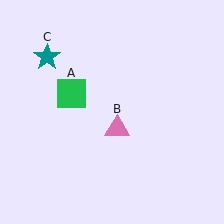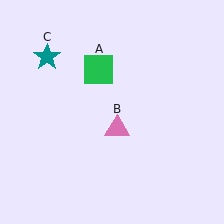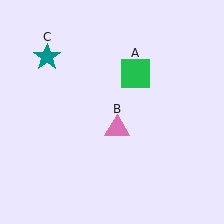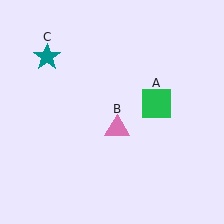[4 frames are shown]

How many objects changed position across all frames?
1 object changed position: green square (object A).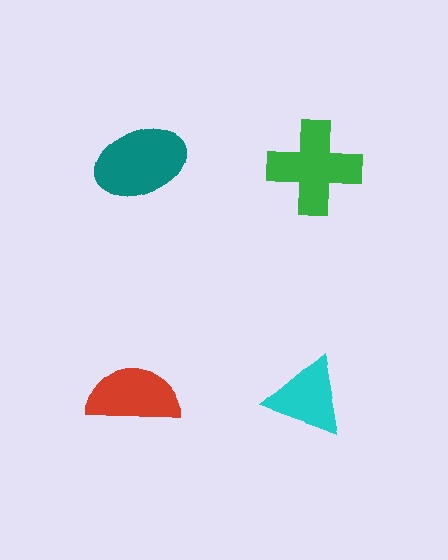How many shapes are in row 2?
2 shapes.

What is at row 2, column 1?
A red semicircle.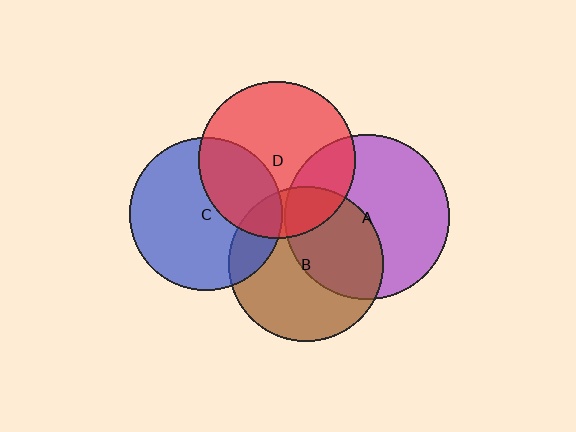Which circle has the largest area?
Circle A (purple).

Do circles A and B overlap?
Yes.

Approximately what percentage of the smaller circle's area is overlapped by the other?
Approximately 45%.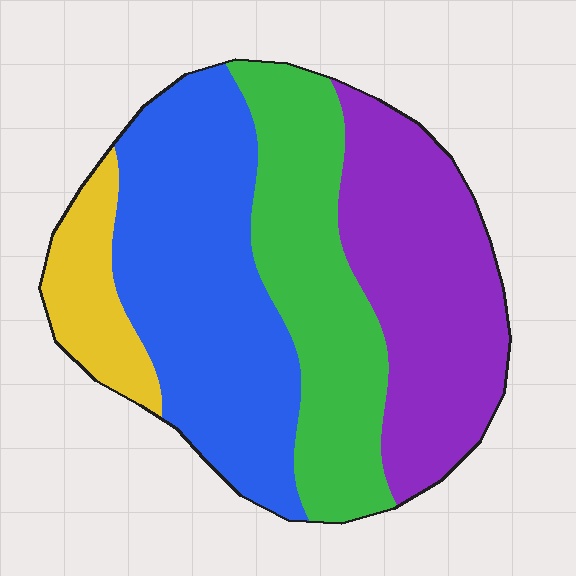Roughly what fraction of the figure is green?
Green takes up about one quarter (1/4) of the figure.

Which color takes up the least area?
Yellow, at roughly 10%.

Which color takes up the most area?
Blue, at roughly 35%.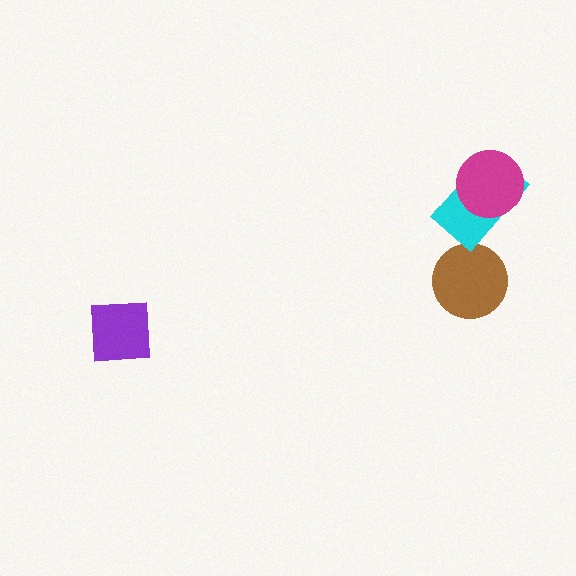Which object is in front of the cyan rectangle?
The magenta circle is in front of the cyan rectangle.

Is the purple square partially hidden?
No, no other shape covers it.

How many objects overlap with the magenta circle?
1 object overlaps with the magenta circle.